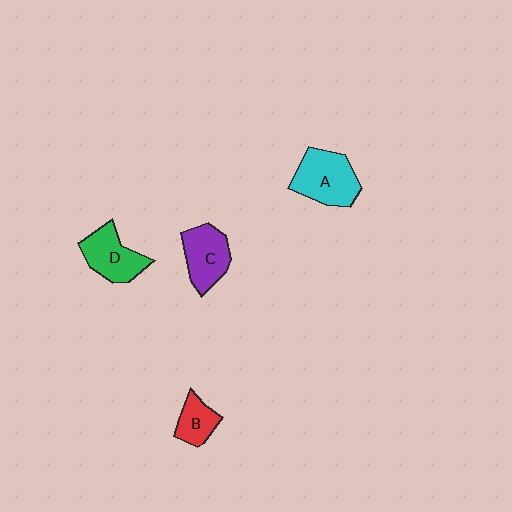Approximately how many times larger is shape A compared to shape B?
Approximately 1.9 times.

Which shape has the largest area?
Shape A (cyan).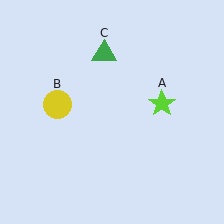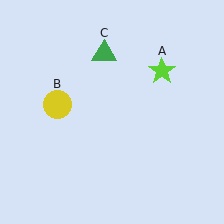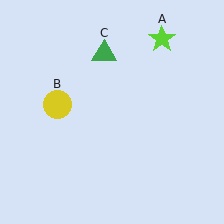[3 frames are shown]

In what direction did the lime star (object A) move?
The lime star (object A) moved up.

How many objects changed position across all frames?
1 object changed position: lime star (object A).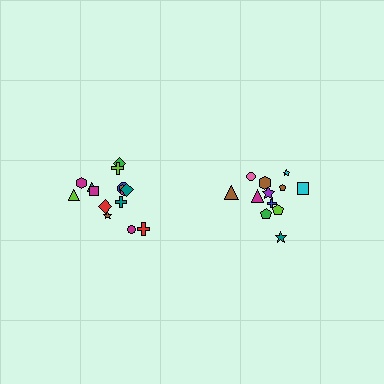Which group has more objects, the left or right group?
The left group.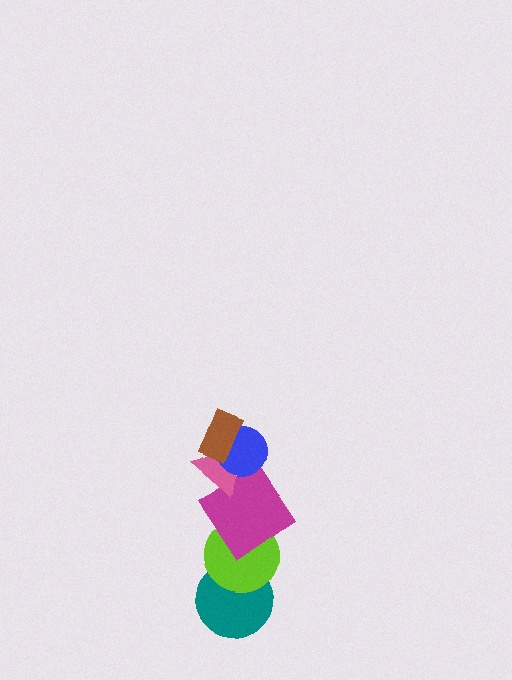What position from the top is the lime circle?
The lime circle is 5th from the top.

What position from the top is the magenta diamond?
The magenta diamond is 4th from the top.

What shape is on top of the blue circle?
The brown rectangle is on top of the blue circle.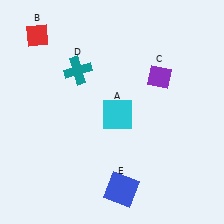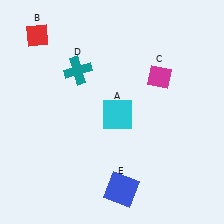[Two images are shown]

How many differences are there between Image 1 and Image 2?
There is 1 difference between the two images.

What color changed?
The diamond (C) changed from purple in Image 1 to magenta in Image 2.